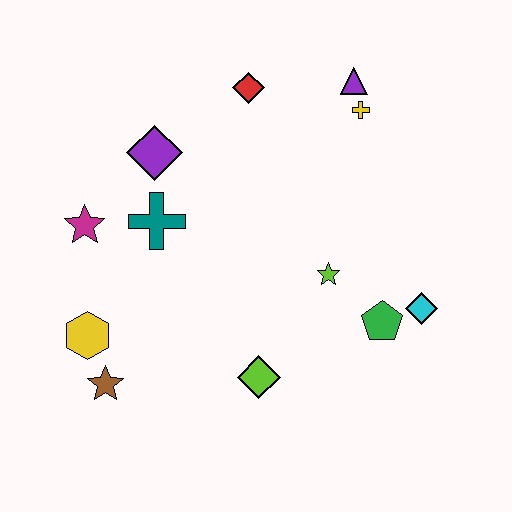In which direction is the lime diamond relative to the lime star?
The lime diamond is below the lime star.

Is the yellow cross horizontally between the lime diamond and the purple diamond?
No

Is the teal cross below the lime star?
No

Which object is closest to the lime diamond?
The lime star is closest to the lime diamond.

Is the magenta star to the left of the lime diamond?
Yes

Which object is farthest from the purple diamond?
The cyan diamond is farthest from the purple diamond.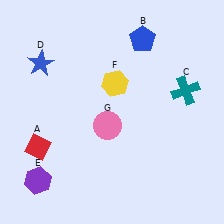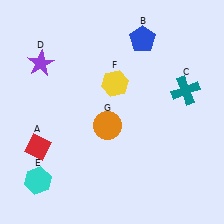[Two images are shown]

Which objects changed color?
D changed from blue to purple. E changed from purple to cyan. G changed from pink to orange.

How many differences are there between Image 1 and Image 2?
There are 3 differences between the two images.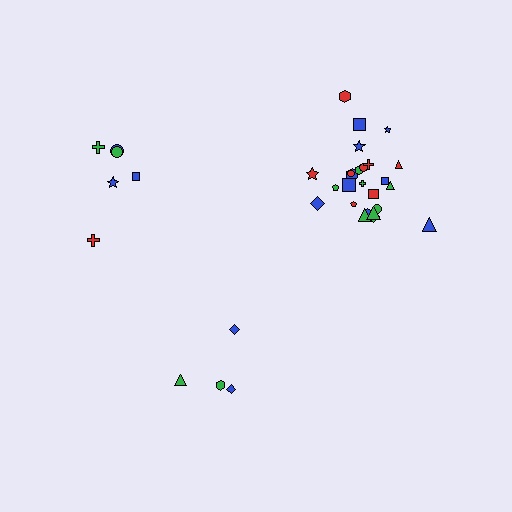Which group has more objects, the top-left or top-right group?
The top-right group.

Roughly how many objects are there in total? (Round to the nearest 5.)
Roughly 35 objects in total.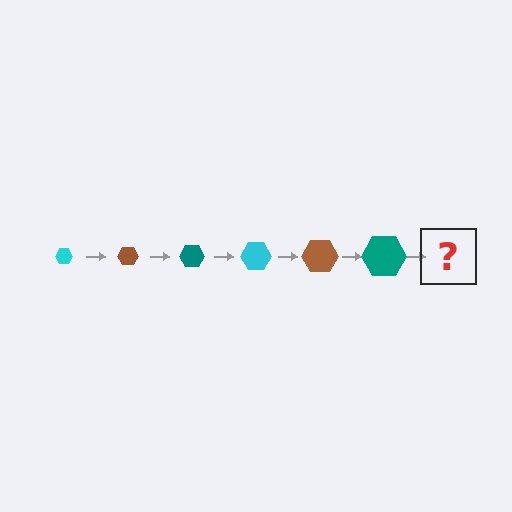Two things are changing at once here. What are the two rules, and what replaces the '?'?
The two rules are that the hexagon grows larger each step and the color cycles through cyan, brown, and teal. The '?' should be a cyan hexagon, larger than the previous one.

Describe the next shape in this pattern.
It should be a cyan hexagon, larger than the previous one.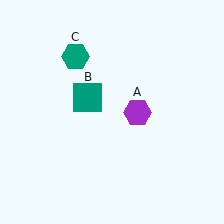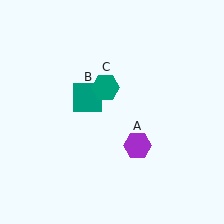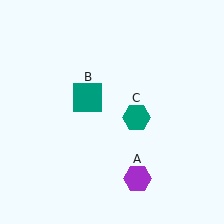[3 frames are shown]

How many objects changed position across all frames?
2 objects changed position: purple hexagon (object A), teal hexagon (object C).